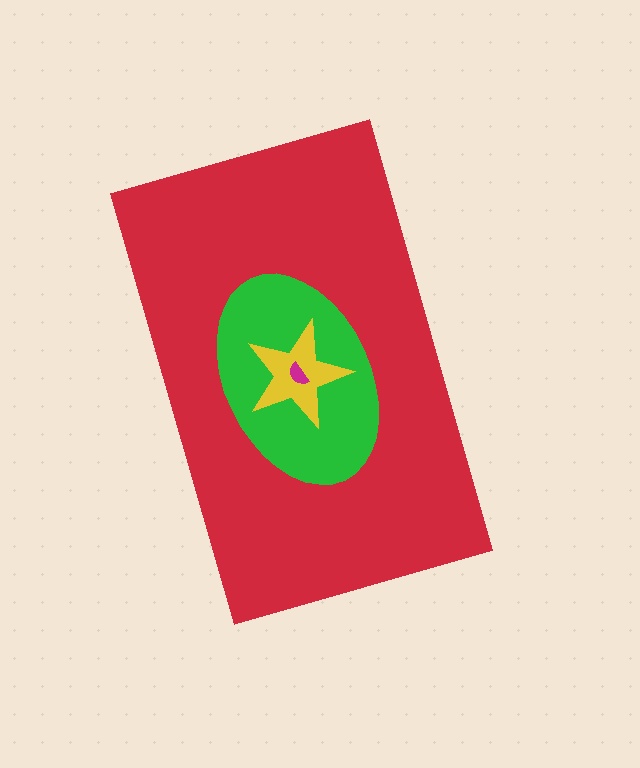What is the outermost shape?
The red rectangle.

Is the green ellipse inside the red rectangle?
Yes.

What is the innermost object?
The magenta semicircle.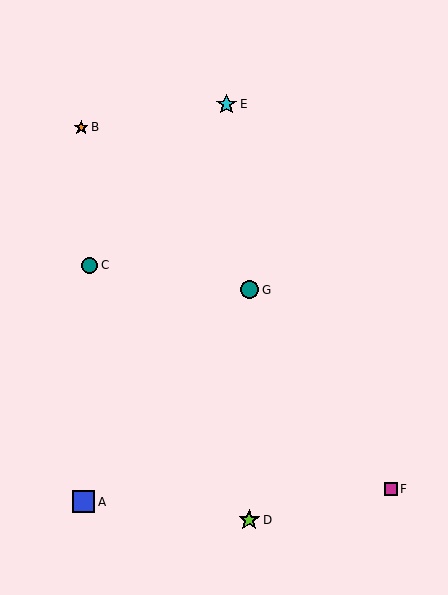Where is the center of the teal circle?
The center of the teal circle is at (250, 290).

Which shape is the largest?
The blue square (labeled A) is the largest.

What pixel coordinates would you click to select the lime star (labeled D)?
Click at (249, 520) to select the lime star D.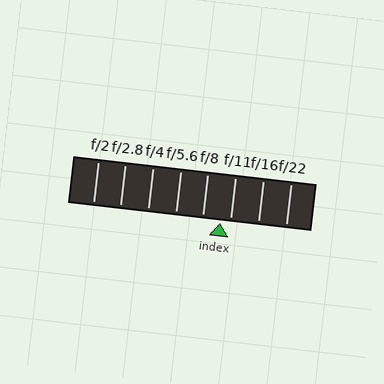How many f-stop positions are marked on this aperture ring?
There are 8 f-stop positions marked.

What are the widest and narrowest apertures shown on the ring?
The widest aperture shown is f/2 and the narrowest is f/22.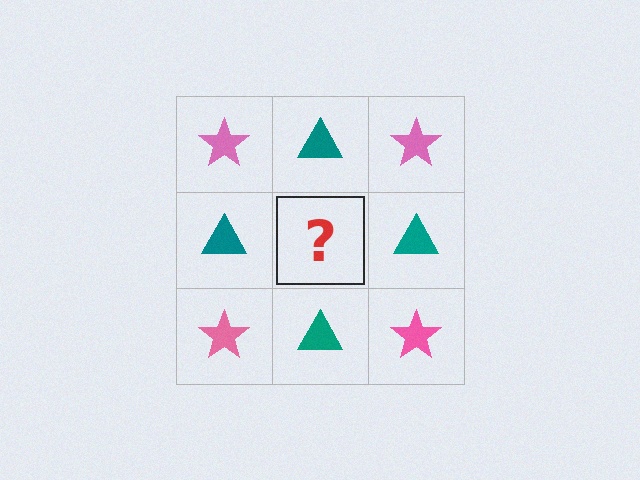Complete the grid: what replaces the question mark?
The question mark should be replaced with a pink star.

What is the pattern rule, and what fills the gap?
The rule is that it alternates pink star and teal triangle in a checkerboard pattern. The gap should be filled with a pink star.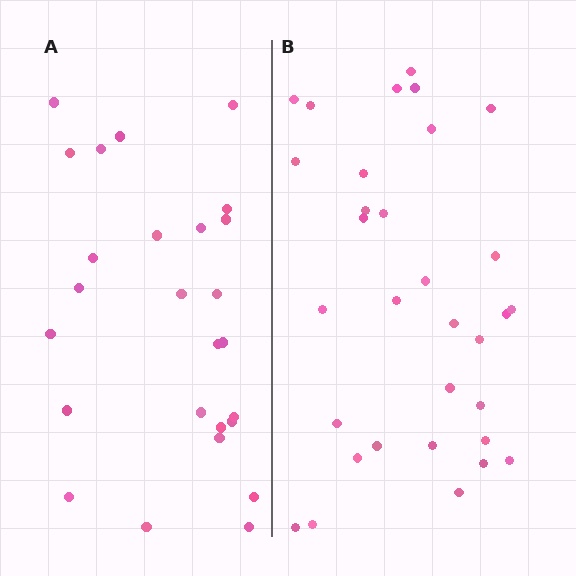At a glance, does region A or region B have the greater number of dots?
Region B (the right region) has more dots.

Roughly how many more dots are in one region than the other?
Region B has about 6 more dots than region A.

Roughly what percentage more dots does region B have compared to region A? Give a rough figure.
About 25% more.